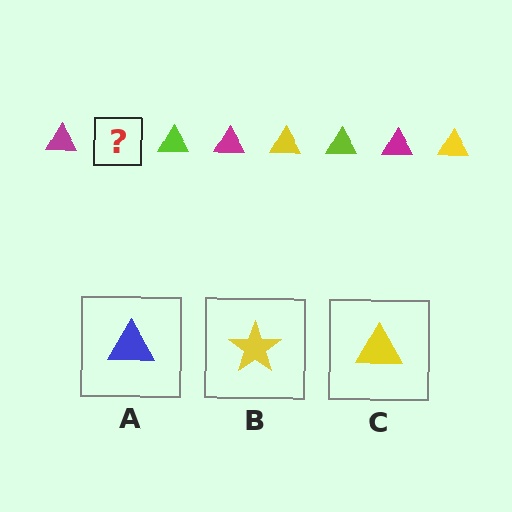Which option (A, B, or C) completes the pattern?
C.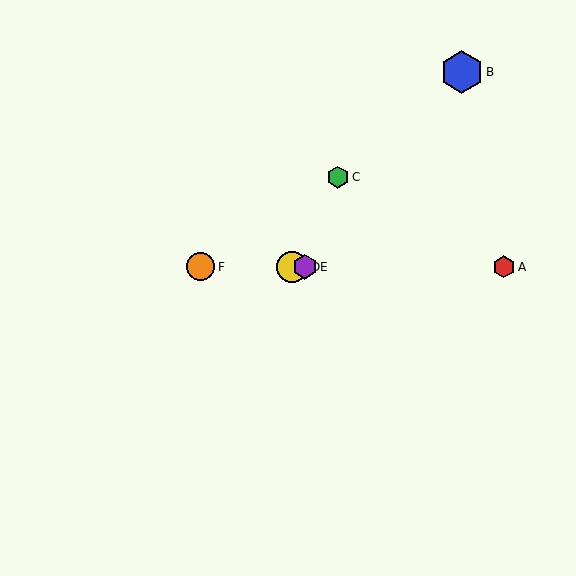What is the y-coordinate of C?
Object C is at y≈177.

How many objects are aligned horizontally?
4 objects (A, D, E, F) are aligned horizontally.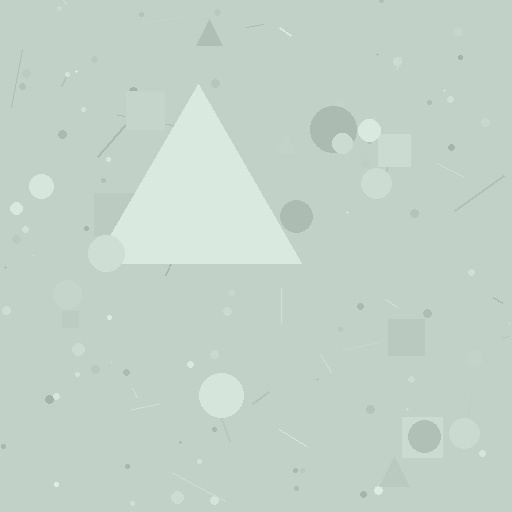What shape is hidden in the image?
A triangle is hidden in the image.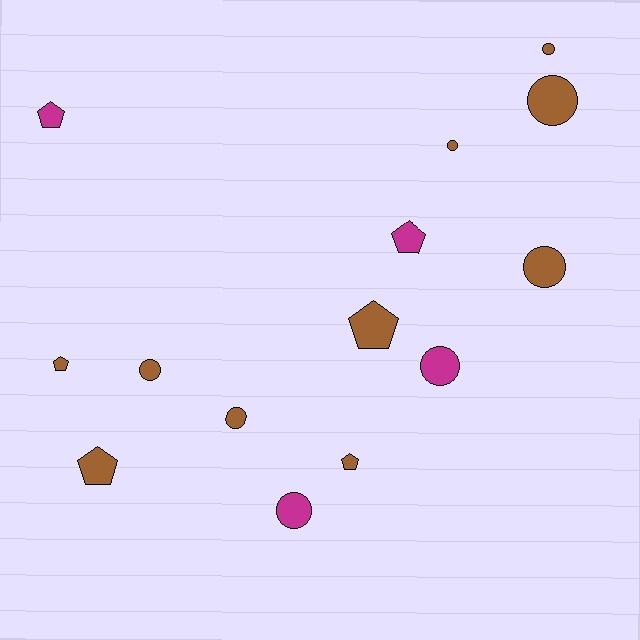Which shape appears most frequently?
Circle, with 8 objects.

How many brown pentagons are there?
There are 4 brown pentagons.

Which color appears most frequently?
Brown, with 10 objects.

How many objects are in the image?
There are 14 objects.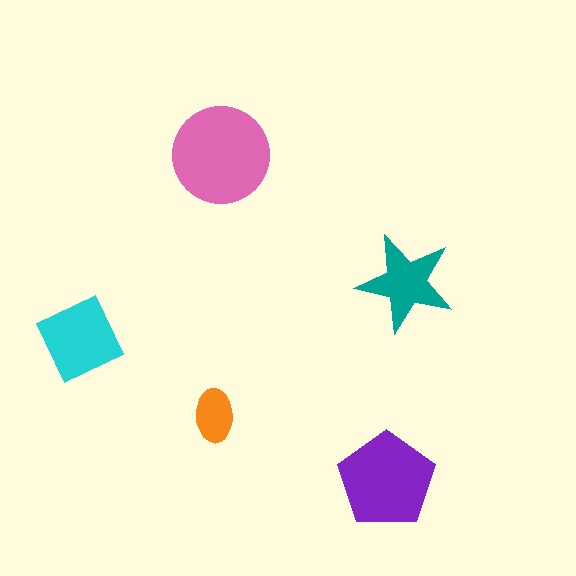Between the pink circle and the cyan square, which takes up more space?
The pink circle.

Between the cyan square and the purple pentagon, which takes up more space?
The purple pentagon.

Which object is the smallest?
The orange ellipse.